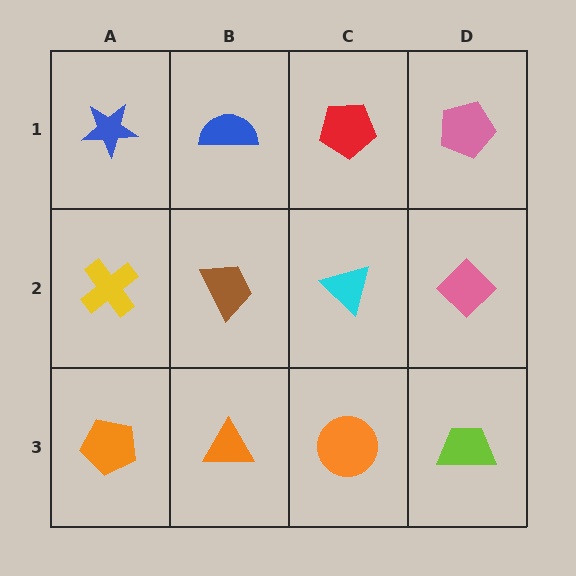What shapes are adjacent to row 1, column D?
A pink diamond (row 2, column D), a red pentagon (row 1, column C).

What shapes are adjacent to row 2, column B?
A blue semicircle (row 1, column B), an orange triangle (row 3, column B), a yellow cross (row 2, column A), a cyan triangle (row 2, column C).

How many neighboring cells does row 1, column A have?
2.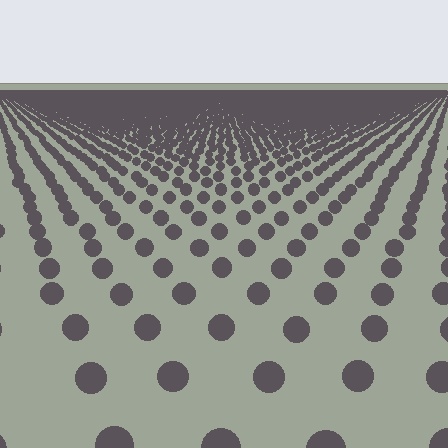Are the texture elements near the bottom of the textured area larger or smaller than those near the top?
Larger. Near the bottom, elements are closer to the viewer and appear at a bigger on-screen size.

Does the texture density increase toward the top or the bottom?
Density increases toward the top.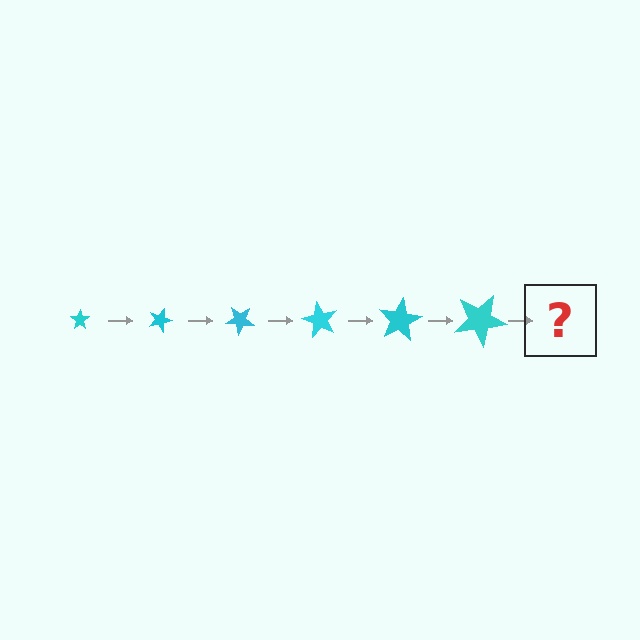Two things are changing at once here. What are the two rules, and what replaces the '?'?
The two rules are that the star grows larger each step and it rotates 20 degrees each step. The '?' should be a star, larger than the previous one and rotated 120 degrees from the start.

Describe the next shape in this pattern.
It should be a star, larger than the previous one and rotated 120 degrees from the start.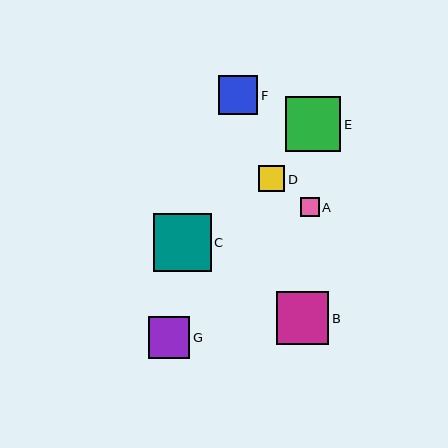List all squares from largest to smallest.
From largest to smallest: C, E, B, G, F, D, A.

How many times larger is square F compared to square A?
Square F is approximately 2.1 times the size of square A.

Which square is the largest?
Square C is the largest with a size of approximately 58 pixels.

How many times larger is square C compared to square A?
Square C is approximately 3.1 times the size of square A.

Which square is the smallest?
Square A is the smallest with a size of approximately 19 pixels.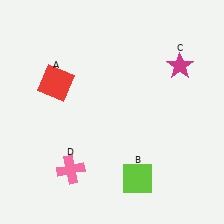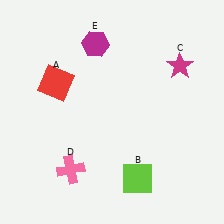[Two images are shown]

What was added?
A magenta hexagon (E) was added in Image 2.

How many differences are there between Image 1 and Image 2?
There is 1 difference between the two images.